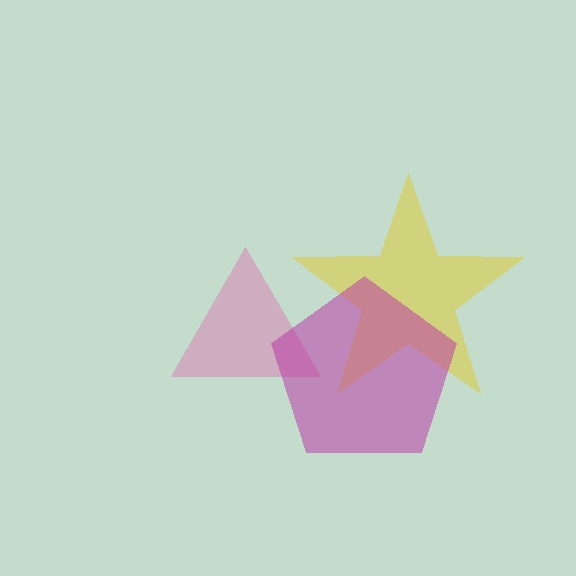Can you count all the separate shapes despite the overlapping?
Yes, there are 3 separate shapes.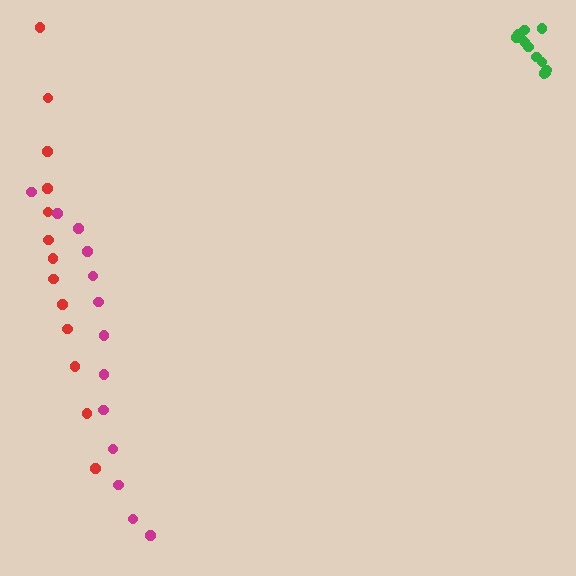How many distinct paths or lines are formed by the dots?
There are 3 distinct paths.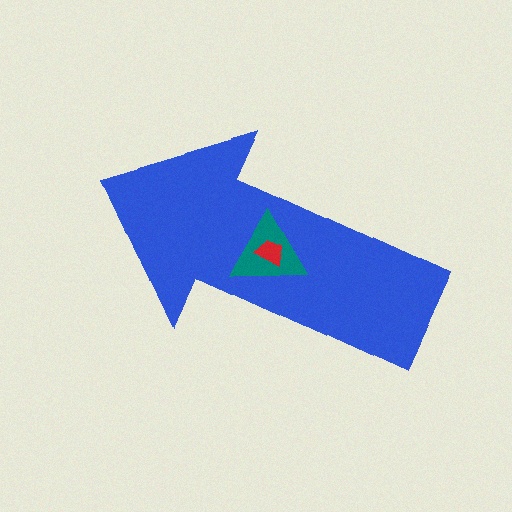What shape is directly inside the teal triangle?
The red trapezoid.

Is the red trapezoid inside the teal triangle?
Yes.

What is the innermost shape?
The red trapezoid.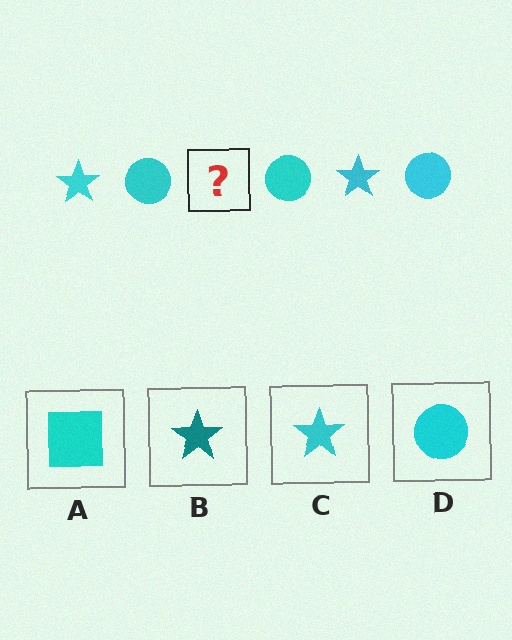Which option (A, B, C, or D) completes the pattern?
C.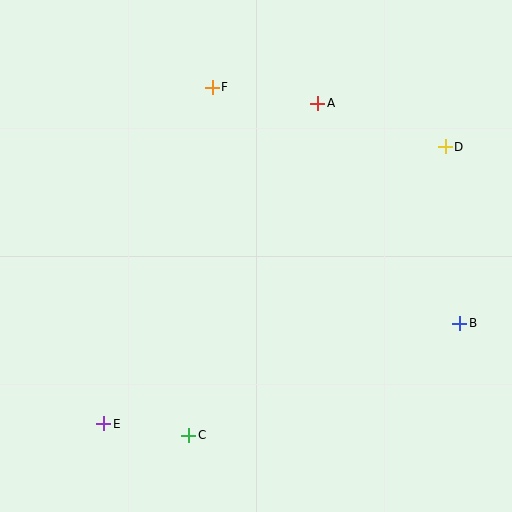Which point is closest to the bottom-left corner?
Point E is closest to the bottom-left corner.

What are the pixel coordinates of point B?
Point B is at (460, 323).